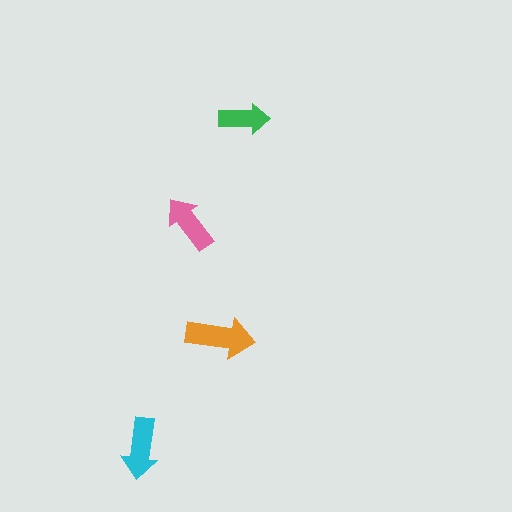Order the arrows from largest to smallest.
the orange one, the cyan one, the pink one, the green one.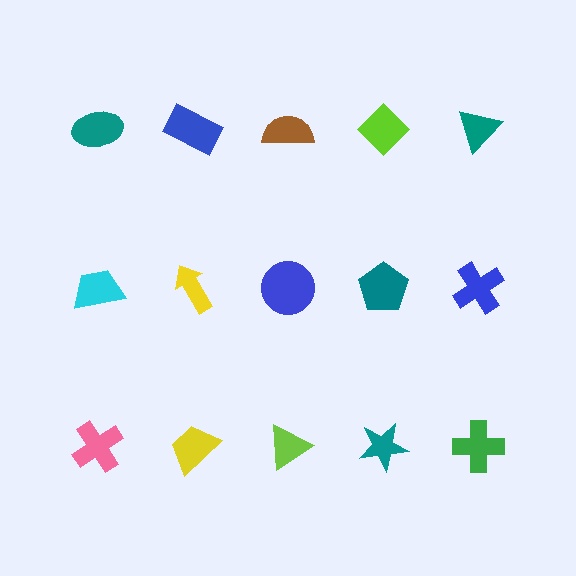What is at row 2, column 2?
A yellow arrow.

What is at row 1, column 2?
A blue rectangle.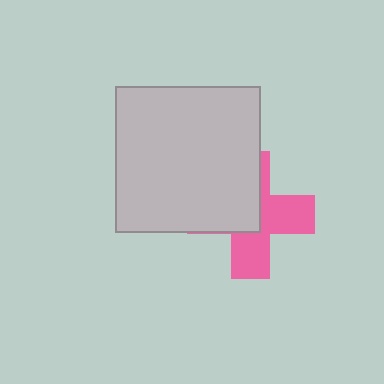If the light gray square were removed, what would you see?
You would see the complete pink cross.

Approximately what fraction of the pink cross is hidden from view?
Roughly 50% of the pink cross is hidden behind the light gray square.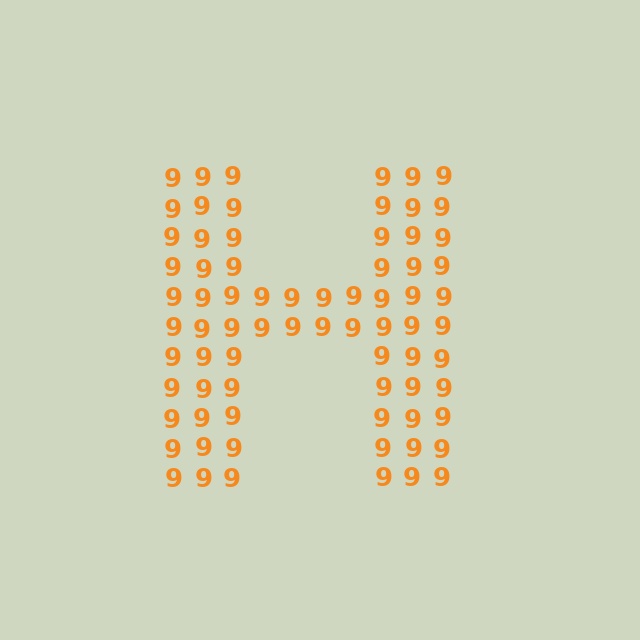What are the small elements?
The small elements are digit 9's.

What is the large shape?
The large shape is the letter H.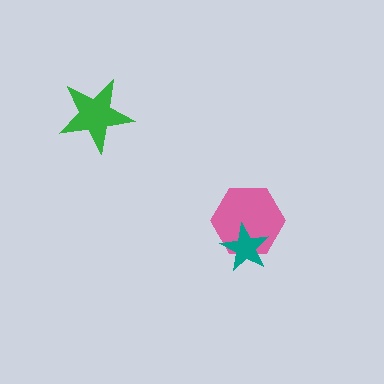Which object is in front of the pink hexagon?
The teal star is in front of the pink hexagon.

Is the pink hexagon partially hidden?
Yes, it is partially covered by another shape.